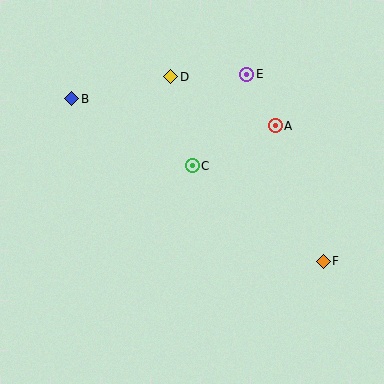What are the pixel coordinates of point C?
Point C is at (192, 166).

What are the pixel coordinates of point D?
Point D is at (171, 77).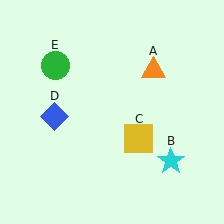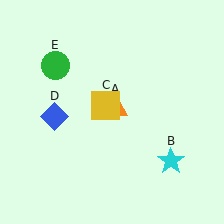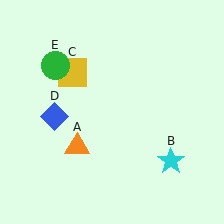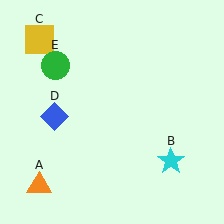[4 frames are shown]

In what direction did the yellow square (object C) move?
The yellow square (object C) moved up and to the left.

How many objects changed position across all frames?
2 objects changed position: orange triangle (object A), yellow square (object C).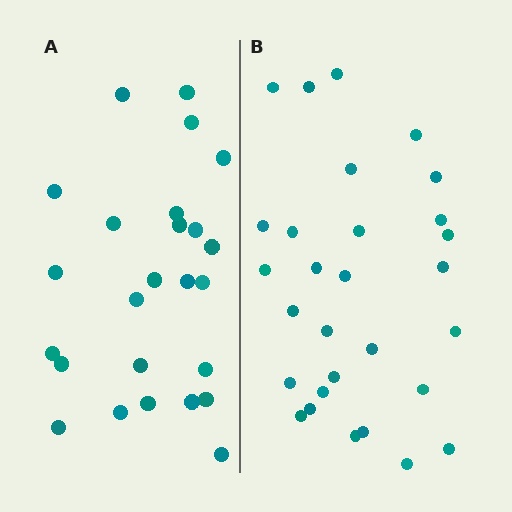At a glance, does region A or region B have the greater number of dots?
Region B (the right region) has more dots.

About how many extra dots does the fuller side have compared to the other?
Region B has about 4 more dots than region A.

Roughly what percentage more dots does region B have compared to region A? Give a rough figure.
About 15% more.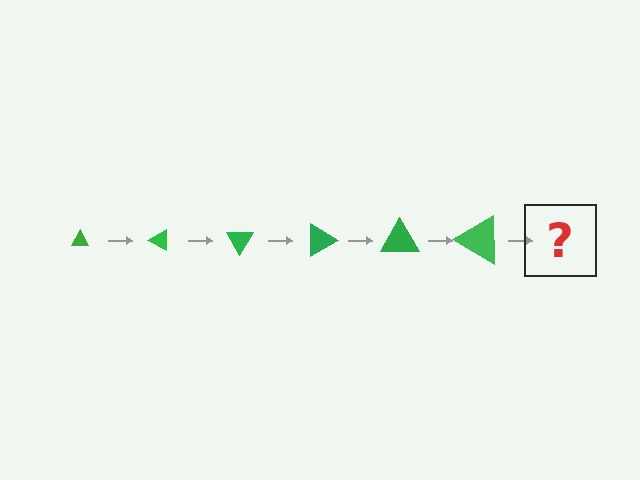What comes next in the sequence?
The next element should be a triangle, larger than the previous one and rotated 180 degrees from the start.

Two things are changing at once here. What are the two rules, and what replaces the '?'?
The two rules are that the triangle grows larger each step and it rotates 30 degrees each step. The '?' should be a triangle, larger than the previous one and rotated 180 degrees from the start.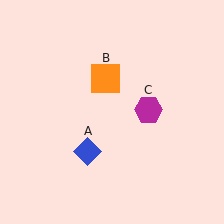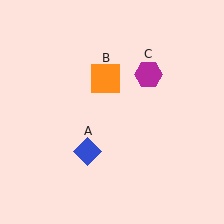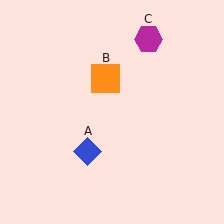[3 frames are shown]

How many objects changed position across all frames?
1 object changed position: magenta hexagon (object C).